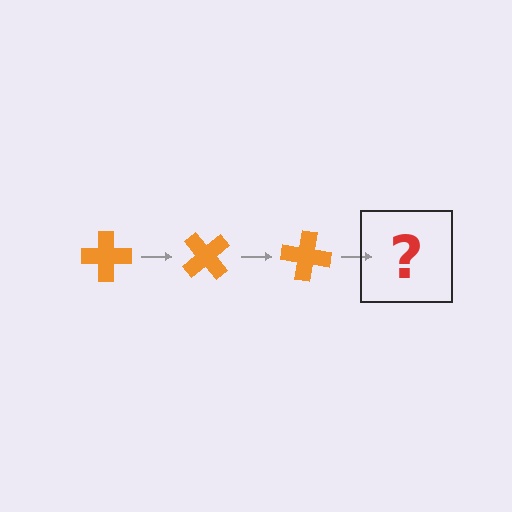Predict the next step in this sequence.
The next step is an orange cross rotated 150 degrees.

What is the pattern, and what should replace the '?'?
The pattern is that the cross rotates 50 degrees each step. The '?' should be an orange cross rotated 150 degrees.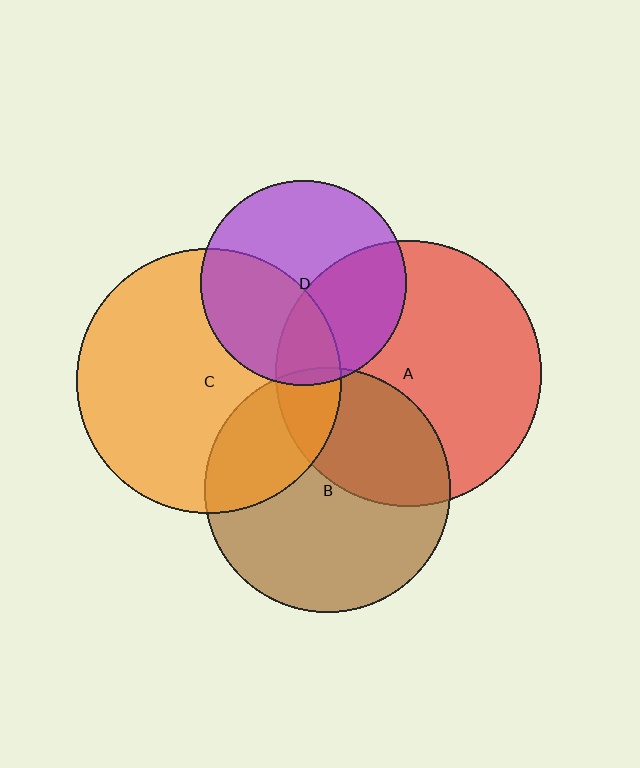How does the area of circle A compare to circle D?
Approximately 1.7 times.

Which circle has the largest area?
Circle A (red).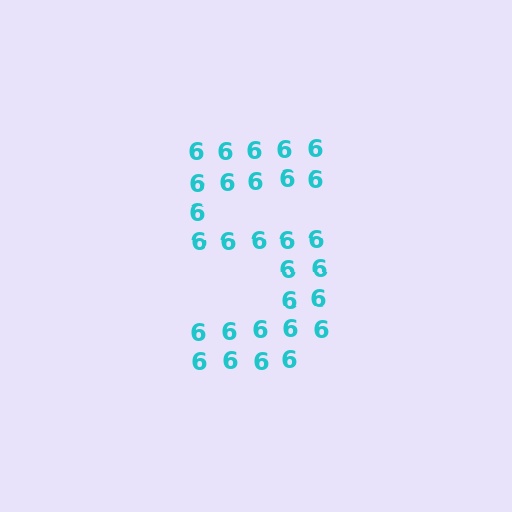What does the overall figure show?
The overall figure shows the digit 5.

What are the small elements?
The small elements are digit 6's.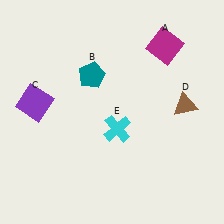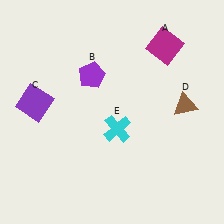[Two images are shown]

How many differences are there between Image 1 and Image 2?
There is 1 difference between the two images.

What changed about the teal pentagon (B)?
In Image 1, B is teal. In Image 2, it changed to purple.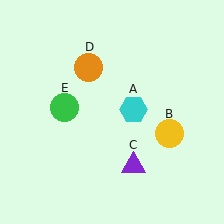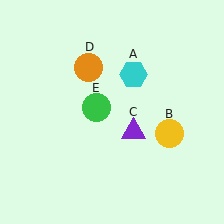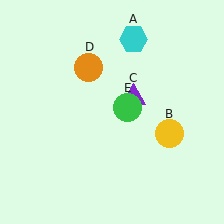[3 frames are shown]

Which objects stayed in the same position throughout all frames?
Yellow circle (object B) and orange circle (object D) remained stationary.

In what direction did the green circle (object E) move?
The green circle (object E) moved right.